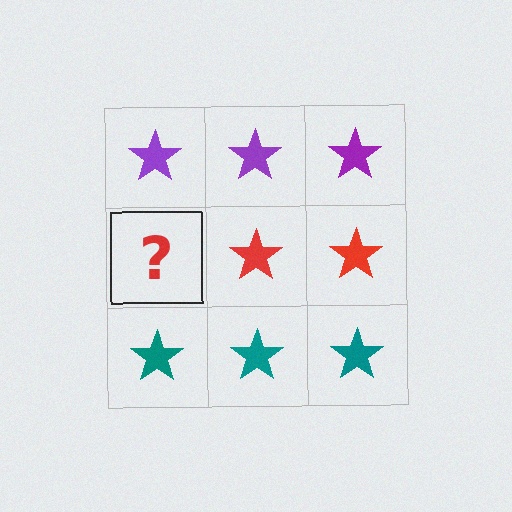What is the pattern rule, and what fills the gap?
The rule is that each row has a consistent color. The gap should be filled with a red star.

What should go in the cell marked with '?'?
The missing cell should contain a red star.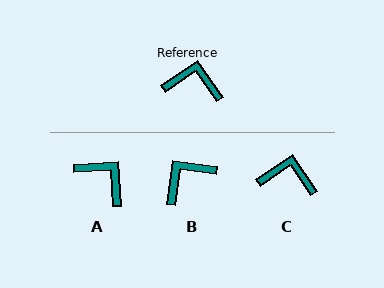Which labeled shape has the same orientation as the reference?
C.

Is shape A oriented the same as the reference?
No, it is off by about 31 degrees.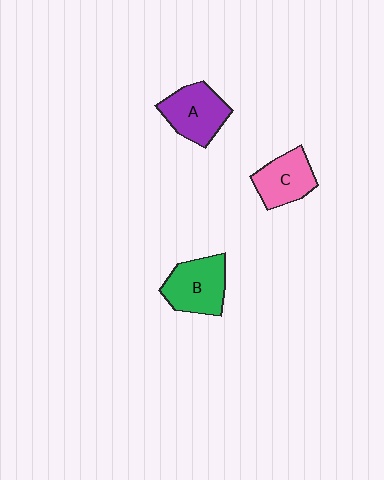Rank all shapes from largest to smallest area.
From largest to smallest: B (green), A (purple), C (pink).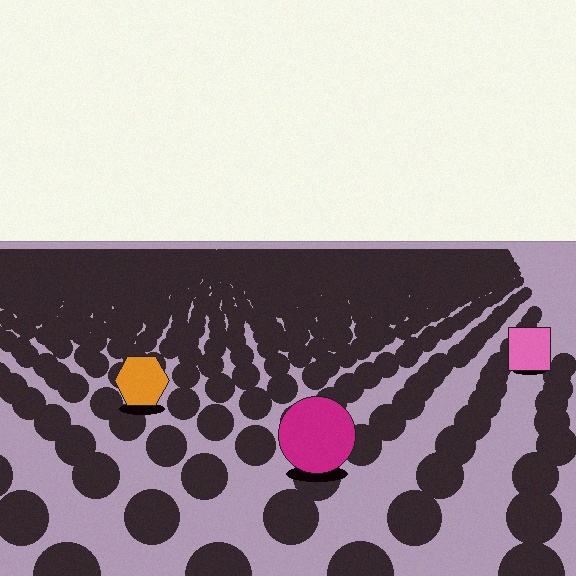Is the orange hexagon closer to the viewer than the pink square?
Yes. The orange hexagon is closer — you can tell from the texture gradient: the ground texture is coarser near it.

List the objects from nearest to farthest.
From nearest to farthest: the magenta circle, the orange hexagon, the pink square.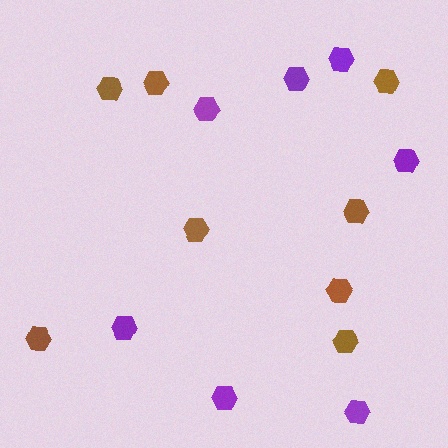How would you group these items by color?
There are 2 groups: one group of purple hexagons (7) and one group of brown hexagons (8).